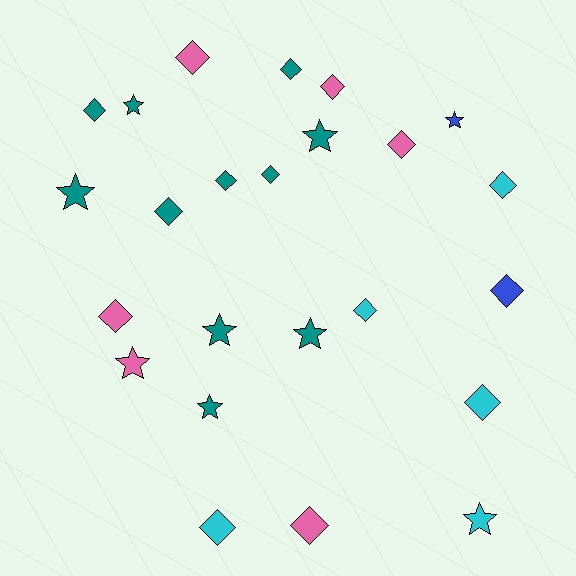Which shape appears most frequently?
Diamond, with 15 objects.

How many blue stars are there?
There is 1 blue star.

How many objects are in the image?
There are 24 objects.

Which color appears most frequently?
Teal, with 11 objects.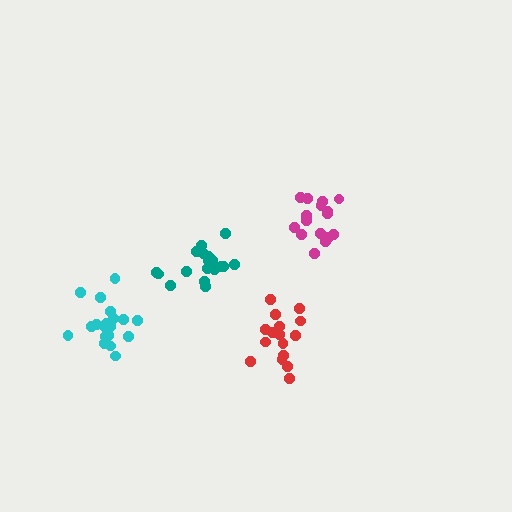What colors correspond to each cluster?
The clusters are colored: red, teal, magenta, cyan.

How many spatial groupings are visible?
There are 4 spatial groupings.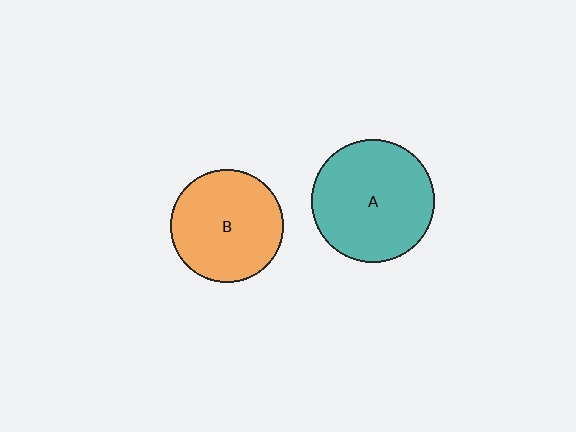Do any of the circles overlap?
No, none of the circles overlap.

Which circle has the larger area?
Circle A (teal).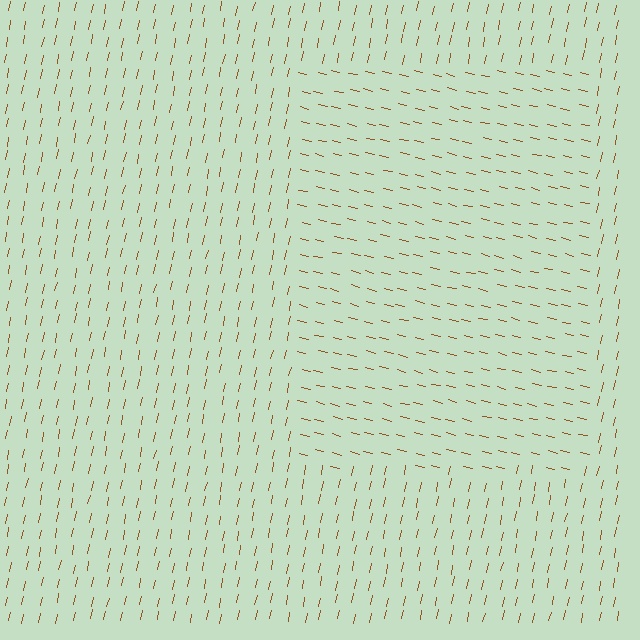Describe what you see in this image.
The image is filled with small brown line segments. A rectangle region in the image has lines oriented differently from the surrounding lines, creating a visible texture boundary.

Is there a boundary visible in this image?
Yes, there is a texture boundary formed by a change in line orientation.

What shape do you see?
I see a rectangle.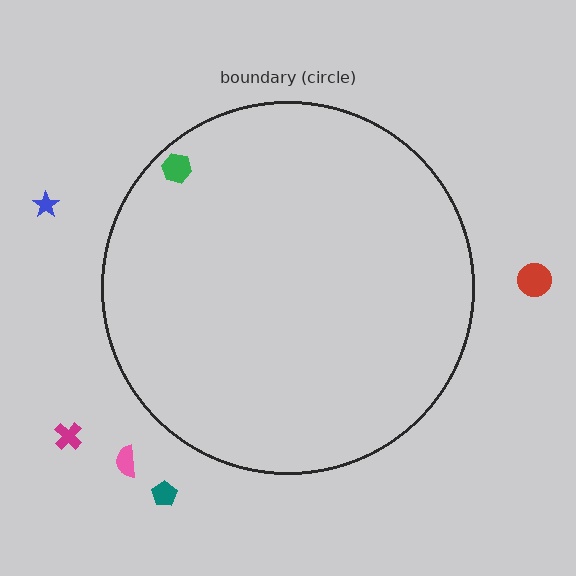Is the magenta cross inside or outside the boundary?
Outside.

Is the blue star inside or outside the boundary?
Outside.